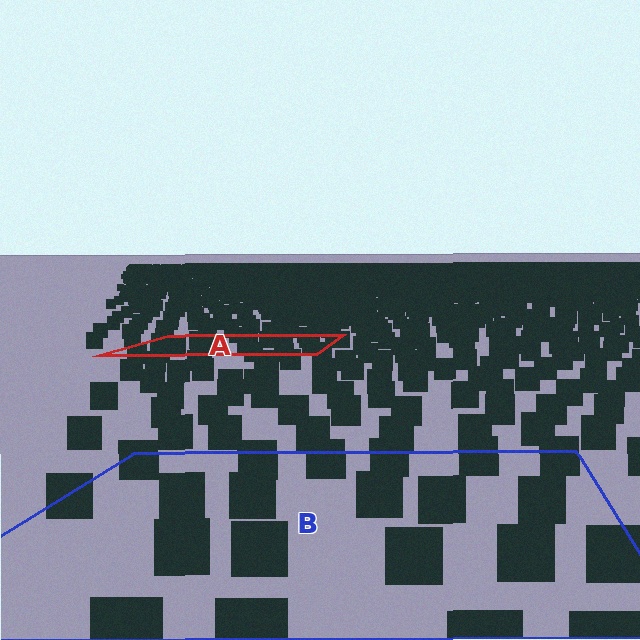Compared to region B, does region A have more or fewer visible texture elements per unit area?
Region A has more texture elements per unit area — they are packed more densely because it is farther away.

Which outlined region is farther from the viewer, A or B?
Region A is farther from the viewer — the texture elements inside it appear smaller and more densely packed.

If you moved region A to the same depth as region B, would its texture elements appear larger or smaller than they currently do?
They would appear larger. At a closer depth, the same texture elements are projected at a bigger on-screen size.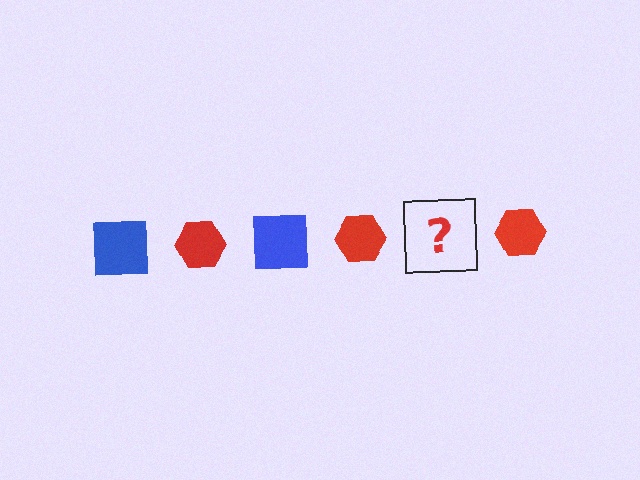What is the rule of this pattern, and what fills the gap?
The rule is that the pattern alternates between blue square and red hexagon. The gap should be filled with a blue square.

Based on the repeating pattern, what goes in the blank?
The blank should be a blue square.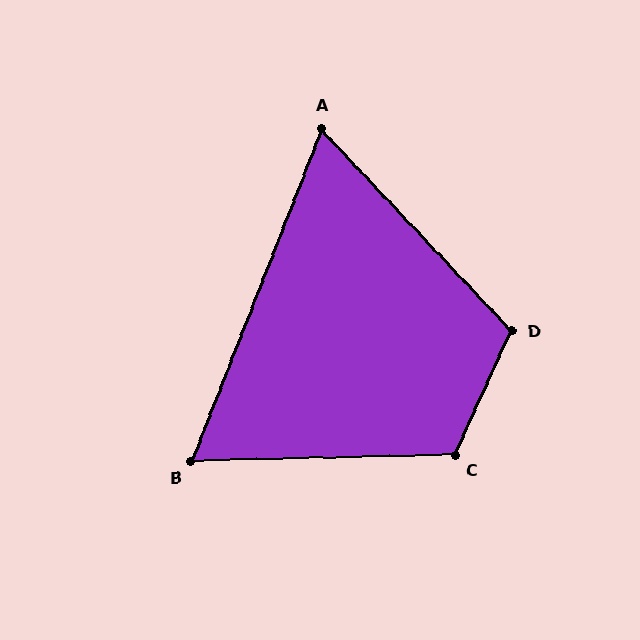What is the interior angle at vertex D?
Approximately 113 degrees (obtuse).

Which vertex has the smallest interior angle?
A, at approximately 65 degrees.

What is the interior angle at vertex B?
Approximately 67 degrees (acute).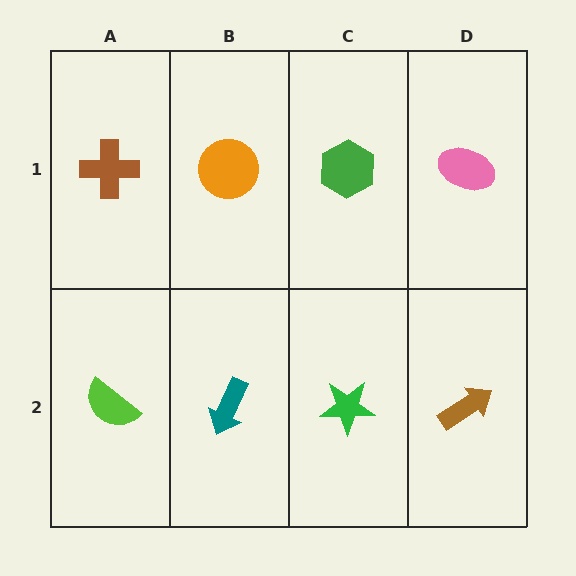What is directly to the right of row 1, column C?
A pink ellipse.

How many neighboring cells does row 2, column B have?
3.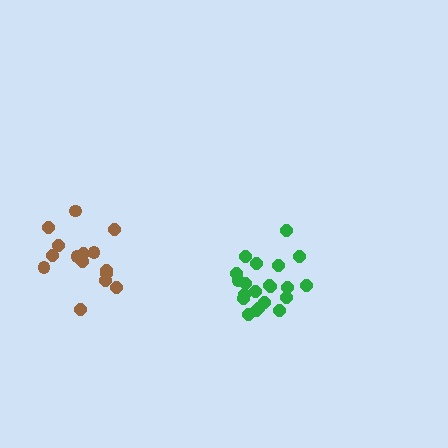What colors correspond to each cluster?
The clusters are colored: brown, green.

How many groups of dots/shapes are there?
There are 2 groups.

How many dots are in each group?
Group 1: 15 dots, Group 2: 21 dots (36 total).